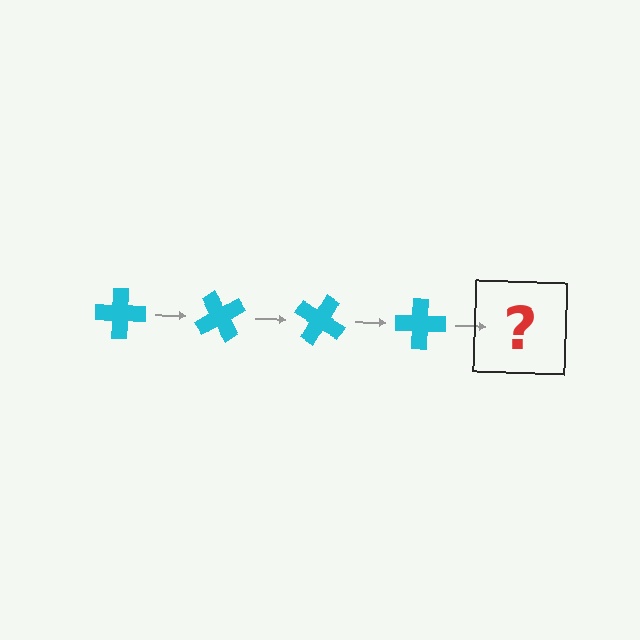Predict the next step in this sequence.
The next step is a cyan cross rotated 240 degrees.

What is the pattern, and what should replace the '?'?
The pattern is that the cross rotates 60 degrees each step. The '?' should be a cyan cross rotated 240 degrees.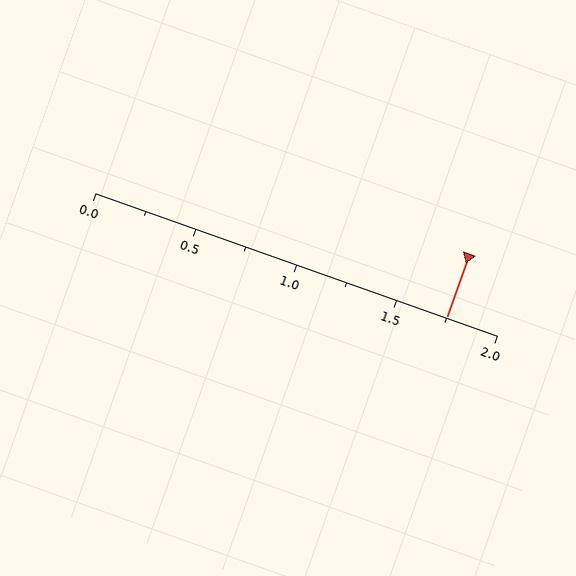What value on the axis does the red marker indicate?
The marker indicates approximately 1.75.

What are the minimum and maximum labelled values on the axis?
The axis runs from 0.0 to 2.0.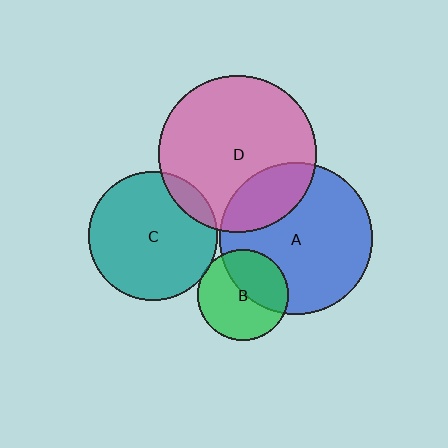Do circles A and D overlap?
Yes.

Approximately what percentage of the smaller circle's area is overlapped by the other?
Approximately 25%.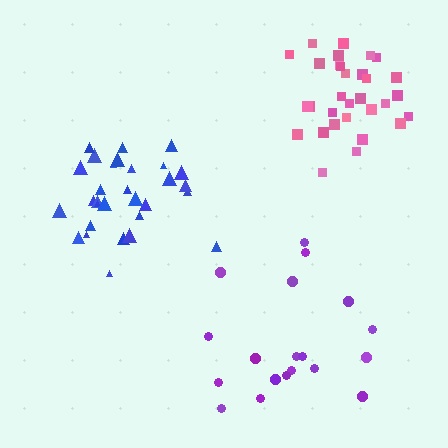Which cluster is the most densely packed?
Pink.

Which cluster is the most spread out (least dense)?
Purple.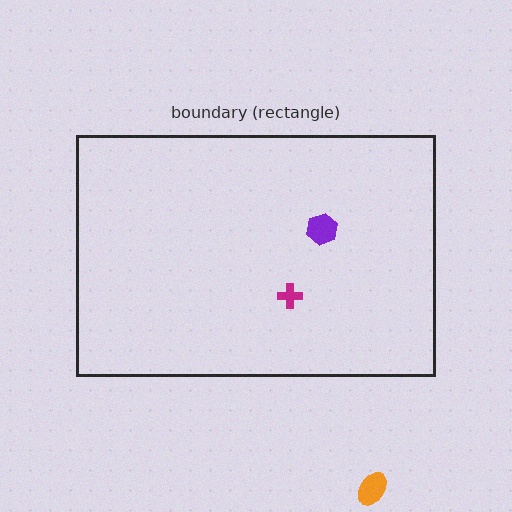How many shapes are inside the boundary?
2 inside, 1 outside.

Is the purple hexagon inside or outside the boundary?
Inside.